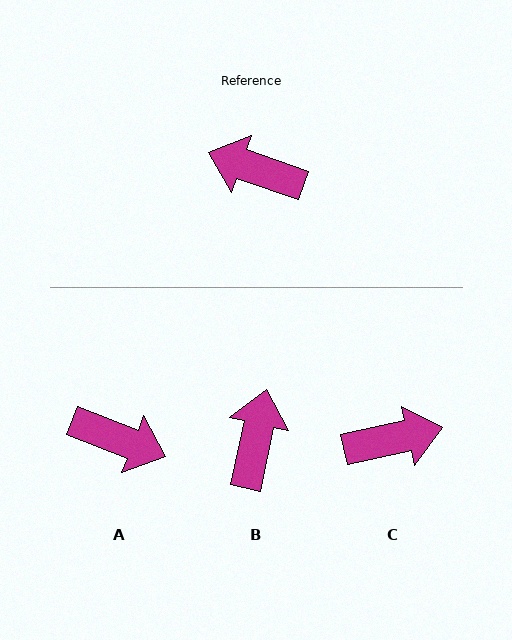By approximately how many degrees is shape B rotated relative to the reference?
Approximately 83 degrees clockwise.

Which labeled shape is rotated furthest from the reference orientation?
A, about 178 degrees away.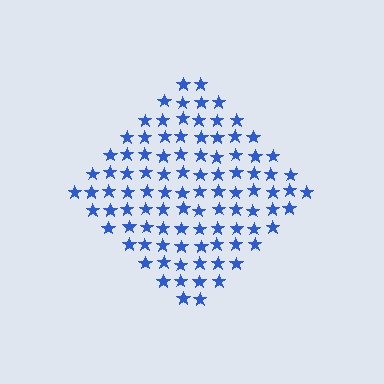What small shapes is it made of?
It is made of small stars.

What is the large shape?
The large shape is a diamond.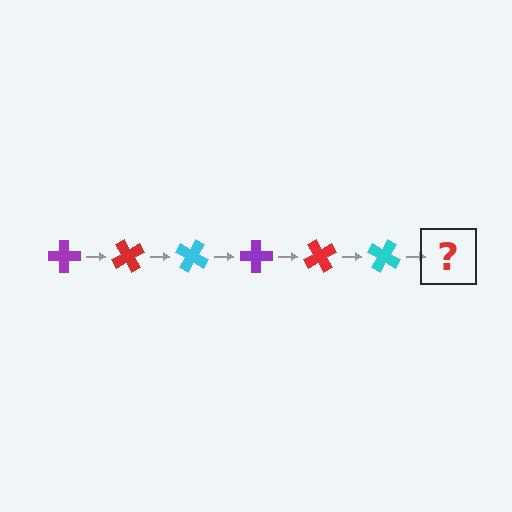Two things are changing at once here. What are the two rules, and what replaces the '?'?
The two rules are that it rotates 60 degrees each step and the color cycles through purple, red, and cyan. The '?' should be a purple cross, rotated 360 degrees from the start.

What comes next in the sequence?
The next element should be a purple cross, rotated 360 degrees from the start.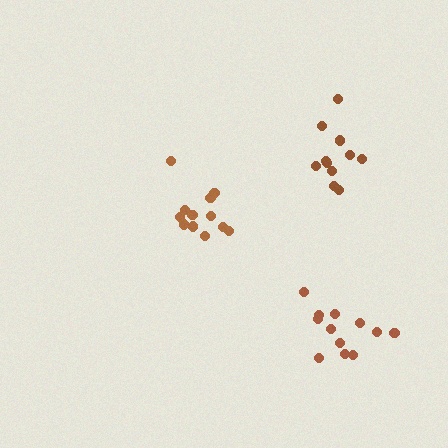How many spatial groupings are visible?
There are 3 spatial groupings.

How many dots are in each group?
Group 1: 12 dots, Group 2: 12 dots, Group 3: 12 dots (36 total).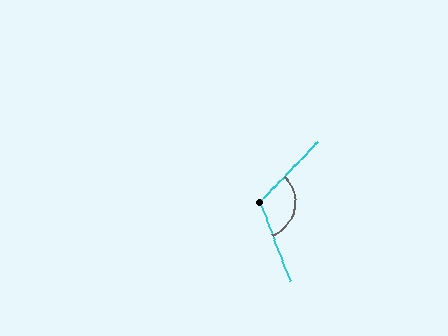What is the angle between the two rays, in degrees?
Approximately 115 degrees.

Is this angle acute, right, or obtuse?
It is obtuse.